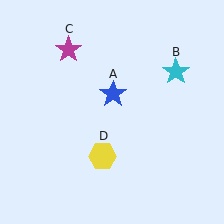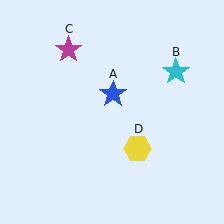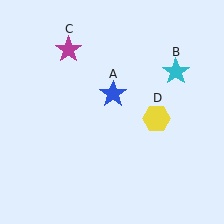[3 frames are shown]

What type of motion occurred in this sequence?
The yellow hexagon (object D) rotated counterclockwise around the center of the scene.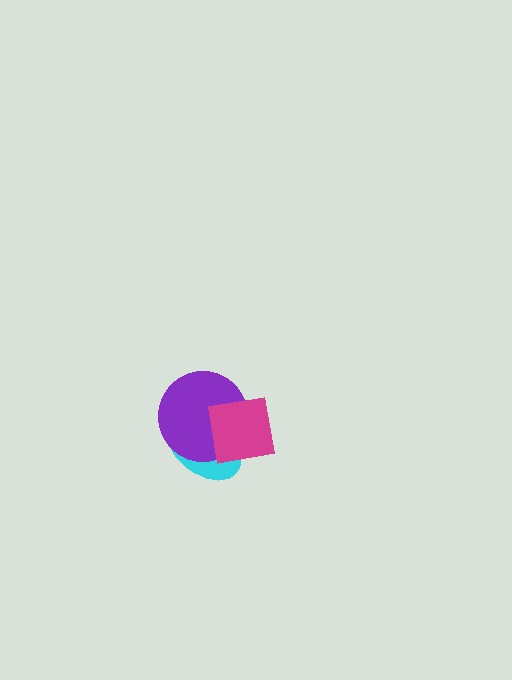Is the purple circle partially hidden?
Yes, it is partially covered by another shape.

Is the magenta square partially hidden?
No, no other shape covers it.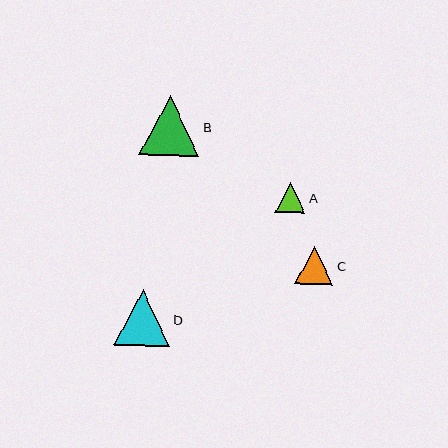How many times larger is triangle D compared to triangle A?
Triangle D is approximately 1.9 times the size of triangle A.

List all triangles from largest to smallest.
From largest to smallest: B, D, C, A.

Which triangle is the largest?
Triangle B is the largest with a size of approximately 60 pixels.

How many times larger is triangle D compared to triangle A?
Triangle D is approximately 1.9 times the size of triangle A.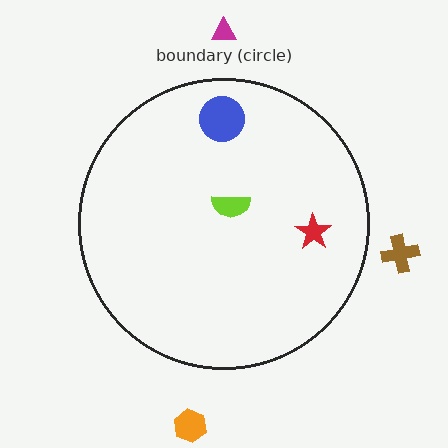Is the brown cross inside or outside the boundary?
Outside.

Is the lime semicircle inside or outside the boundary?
Inside.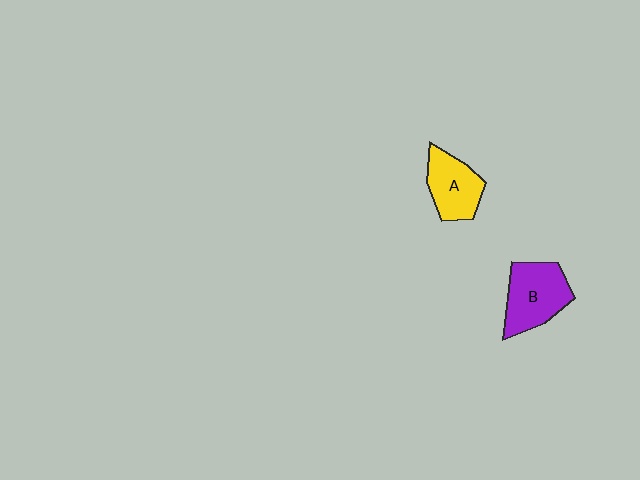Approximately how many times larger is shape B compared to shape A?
Approximately 1.2 times.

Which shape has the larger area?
Shape B (purple).